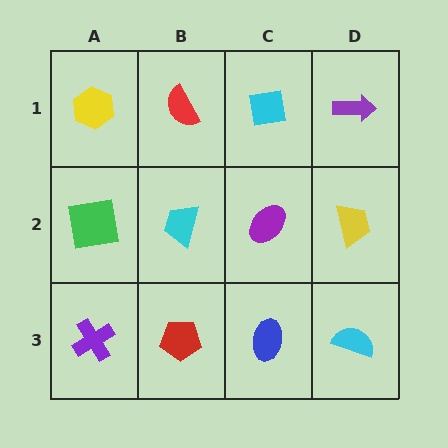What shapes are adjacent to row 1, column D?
A yellow trapezoid (row 2, column D), a cyan square (row 1, column C).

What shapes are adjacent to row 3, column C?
A purple ellipse (row 2, column C), a red pentagon (row 3, column B), a cyan semicircle (row 3, column D).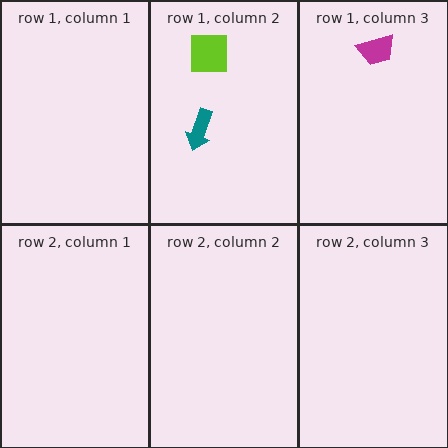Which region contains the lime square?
The row 1, column 2 region.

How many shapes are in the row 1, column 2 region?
2.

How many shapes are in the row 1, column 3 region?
1.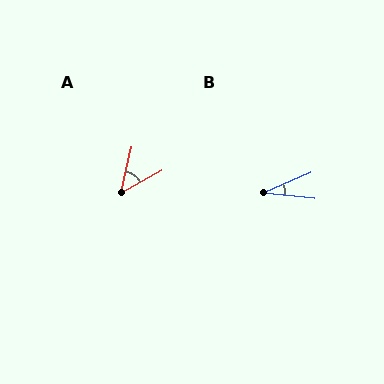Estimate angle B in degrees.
Approximately 29 degrees.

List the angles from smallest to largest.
B (29°), A (48°).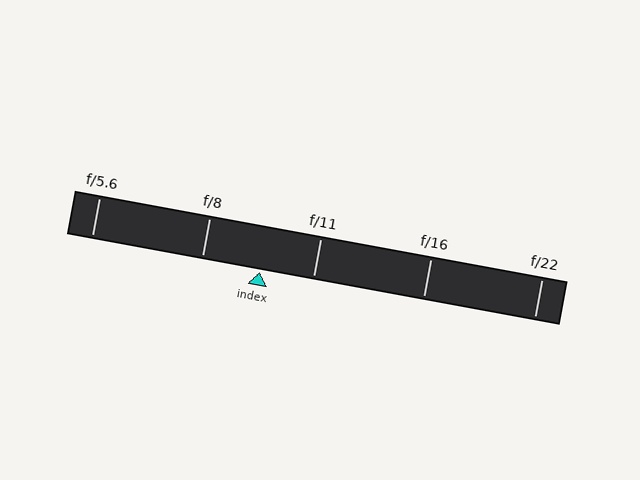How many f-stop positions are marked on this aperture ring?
There are 5 f-stop positions marked.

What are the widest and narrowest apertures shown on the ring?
The widest aperture shown is f/5.6 and the narrowest is f/22.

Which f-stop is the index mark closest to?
The index mark is closest to f/11.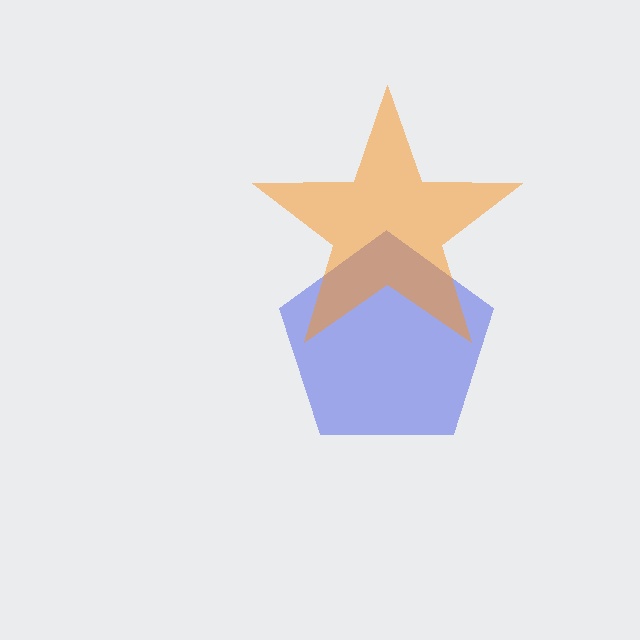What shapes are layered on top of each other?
The layered shapes are: a blue pentagon, an orange star.